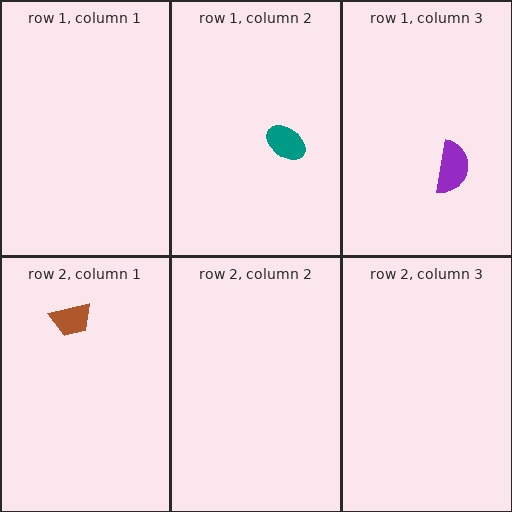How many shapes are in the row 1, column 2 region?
1.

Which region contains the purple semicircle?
The row 1, column 3 region.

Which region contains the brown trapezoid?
The row 2, column 1 region.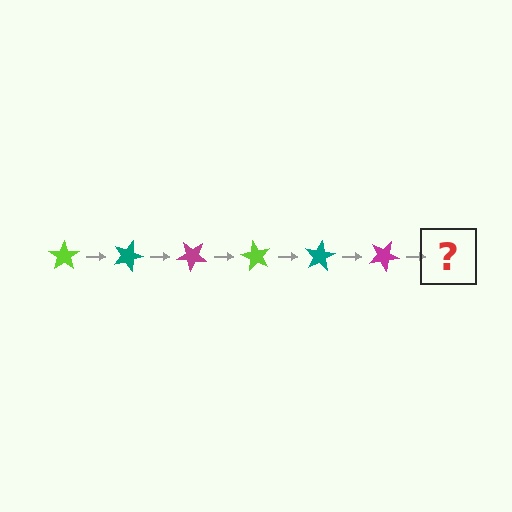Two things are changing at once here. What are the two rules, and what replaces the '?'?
The two rules are that it rotates 20 degrees each step and the color cycles through lime, teal, and magenta. The '?' should be a lime star, rotated 120 degrees from the start.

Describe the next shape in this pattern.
It should be a lime star, rotated 120 degrees from the start.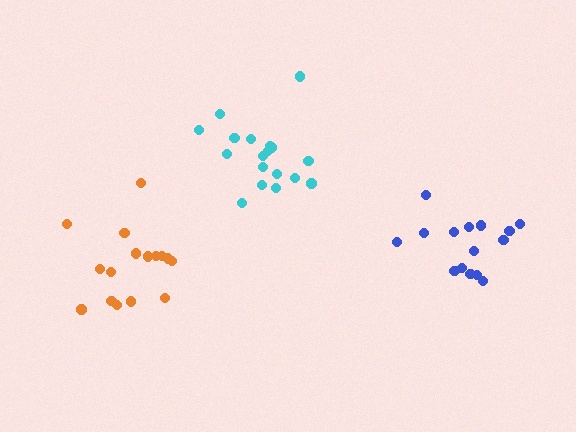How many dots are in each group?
Group 1: 18 dots, Group 2: 15 dots, Group 3: 16 dots (49 total).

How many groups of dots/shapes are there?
There are 3 groups.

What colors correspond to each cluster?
The clusters are colored: cyan, blue, orange.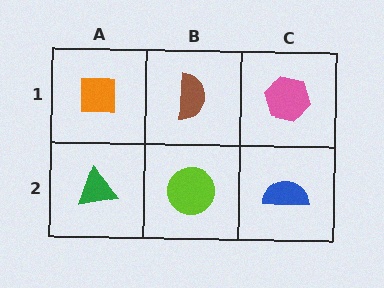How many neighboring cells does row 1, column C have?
2.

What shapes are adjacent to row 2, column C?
A pink hexagon (row 1, column C), a lime circle (row 2, column B).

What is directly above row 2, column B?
A brown semicircle.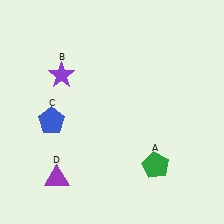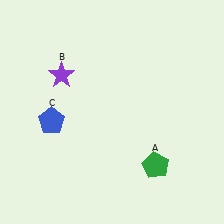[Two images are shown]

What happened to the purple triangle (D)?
The purple triangle (D) was removed in Image 2. It was in the bottom-left area of Image 1.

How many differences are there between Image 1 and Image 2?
There is 1 difference between the two images.